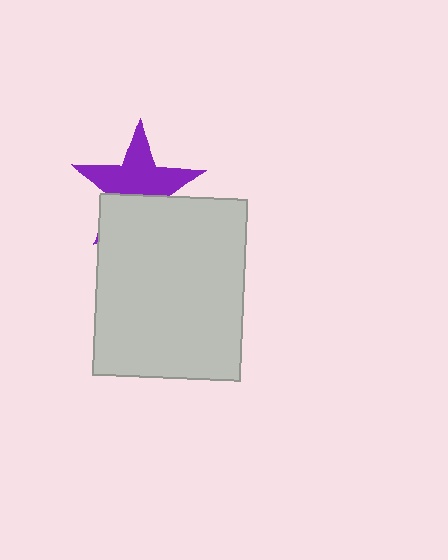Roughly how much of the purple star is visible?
About half of it is visible (roughly 60%).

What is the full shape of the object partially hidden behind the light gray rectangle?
The partially hidden object is a purple star.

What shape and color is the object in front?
The object in front is a light gray rectangle.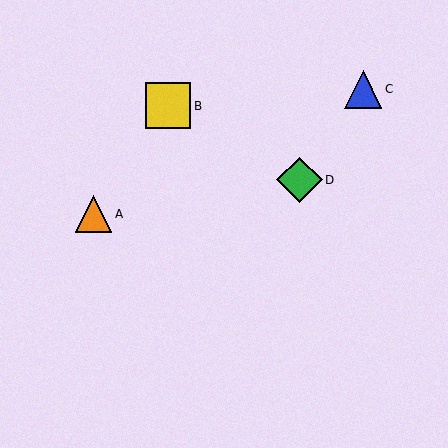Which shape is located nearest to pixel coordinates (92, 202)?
The orange triangle (labeled A) at (93, 214) is nearest to that location.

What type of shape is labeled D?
Shape D is a green diamond.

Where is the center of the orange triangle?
The center of the orange triangle is at (93, 214).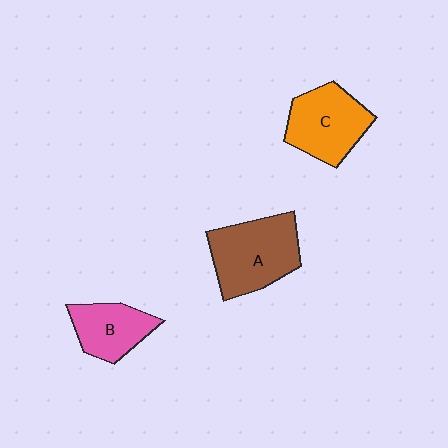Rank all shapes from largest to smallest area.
From largest to smallest: A (brown), C (orange), B (pink).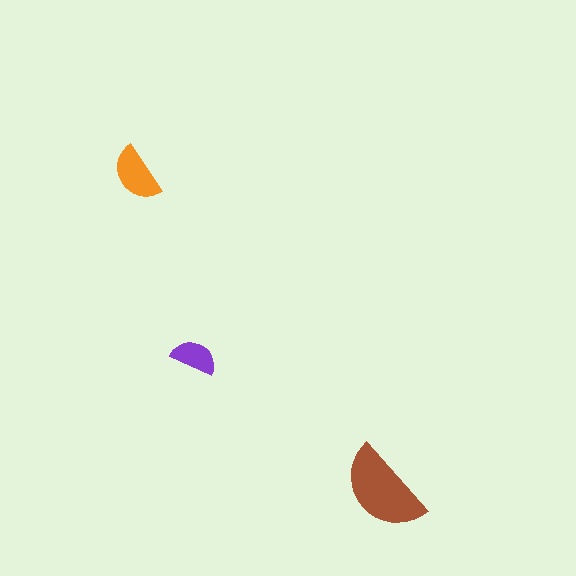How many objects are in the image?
There are 3 objects in the image.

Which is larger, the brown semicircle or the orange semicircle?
The brown one.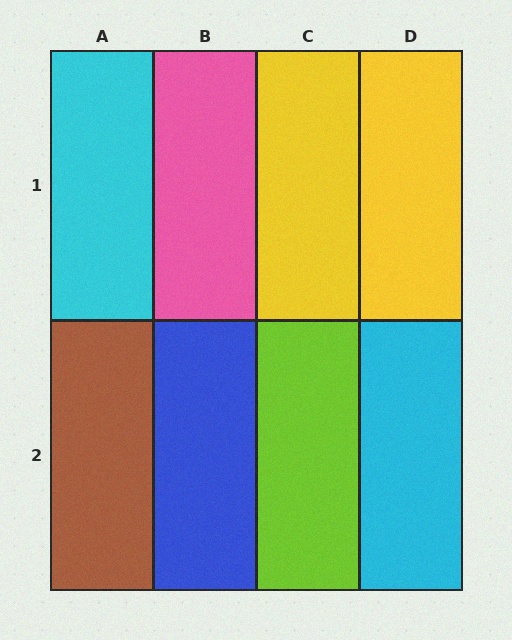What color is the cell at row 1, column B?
Pink.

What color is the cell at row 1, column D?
Yellow.